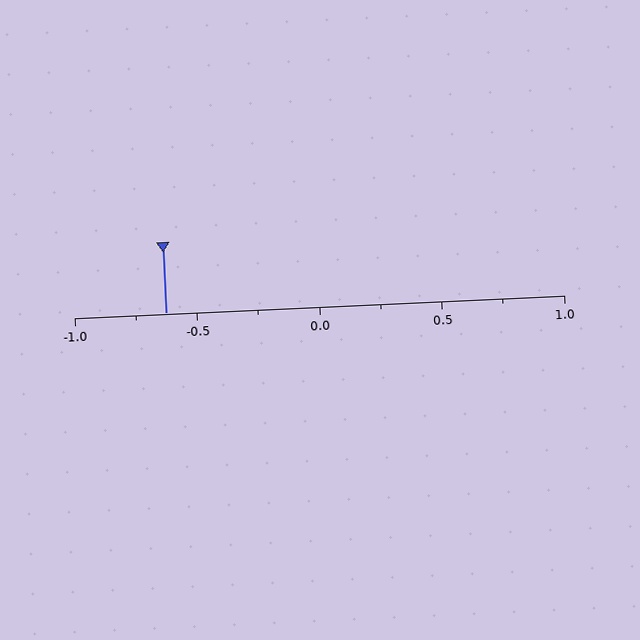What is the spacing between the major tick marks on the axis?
The major ticks are spaced 0.5 apart.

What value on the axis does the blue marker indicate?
The marker indicates approximately -0.62.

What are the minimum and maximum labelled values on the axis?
The axis runs from -1.0 to 1.0.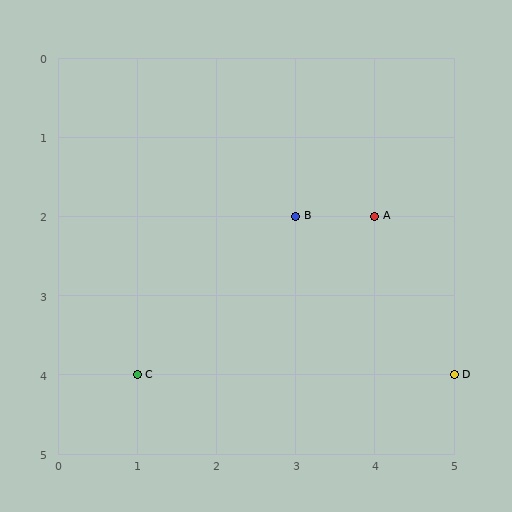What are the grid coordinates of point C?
Point C is at grid coordinates (1, 4).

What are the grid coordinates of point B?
Point B is at grid coordinates (3, 2).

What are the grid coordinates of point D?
Point D is at grid coordinates (5, 4).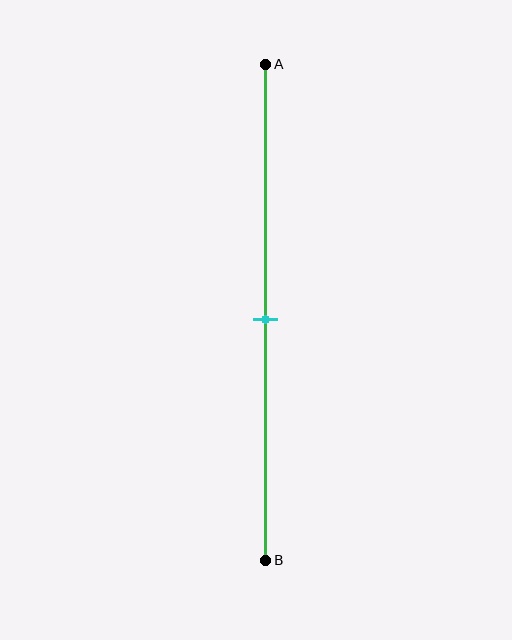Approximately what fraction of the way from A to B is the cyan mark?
The cyan mark is approximately 50% of the way from A to B.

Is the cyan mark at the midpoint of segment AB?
Yes, the mark is approximately at the midpoint.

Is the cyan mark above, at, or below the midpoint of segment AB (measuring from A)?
The cyan mark is approximately at the midpoint of segment AB.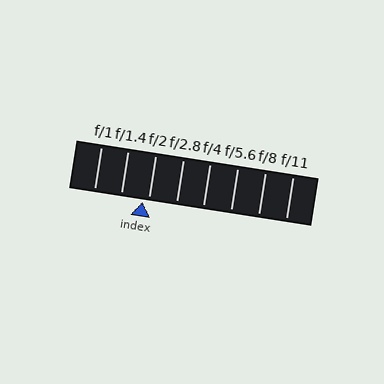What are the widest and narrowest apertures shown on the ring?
The widest aperture shown is f/1 and the narrowest is f/11.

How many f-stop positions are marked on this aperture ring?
There are 8 f-stop positions marked.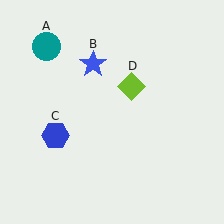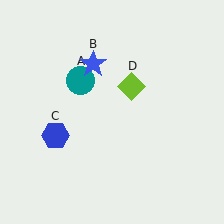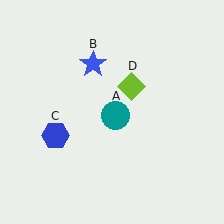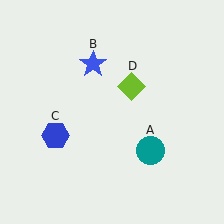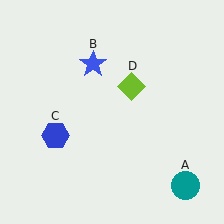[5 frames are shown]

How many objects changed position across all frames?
1 object changed position: teal circle (object A).